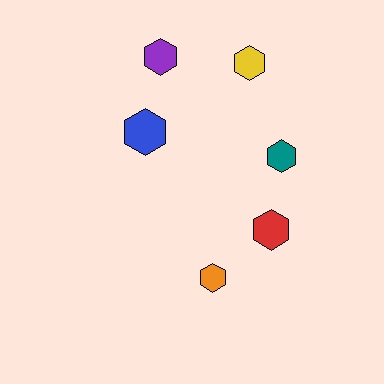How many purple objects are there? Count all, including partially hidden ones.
There is 1 purple object.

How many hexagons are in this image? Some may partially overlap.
There are 6 hexagons.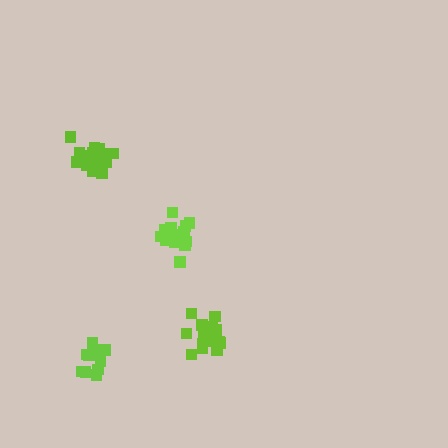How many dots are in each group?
Group 1: 19 dots, Group 2: 19 dots, Group 3: 16 dots, Group 4: 13 dots (67 total).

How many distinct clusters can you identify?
There are 4 distinct clusters.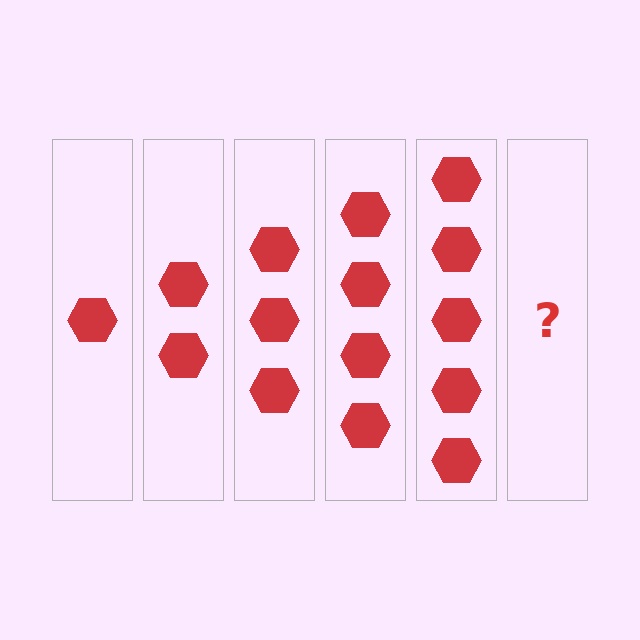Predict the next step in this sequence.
The next step is 6 hexagons.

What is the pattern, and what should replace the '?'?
The pattern is that each step adds one more hexagon. The '?' should be 6 hexagons.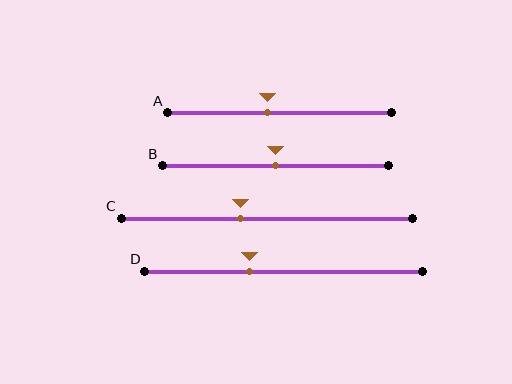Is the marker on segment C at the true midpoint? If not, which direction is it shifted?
No, the marker on segment C is shifted to the left by about 9% of the segment length.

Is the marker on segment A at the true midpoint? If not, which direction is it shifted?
No, the marker on segment A is shifted to the left by about 6% of the segment length.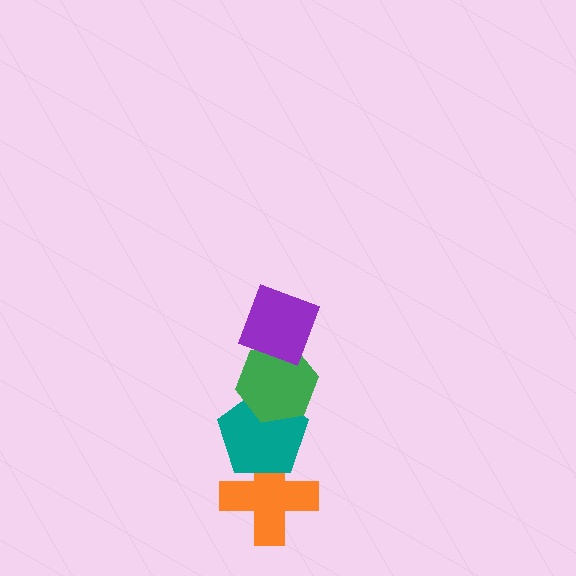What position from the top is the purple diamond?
The purple diamond is 1st from the top.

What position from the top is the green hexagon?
The green hexagon is 2nd from the top.